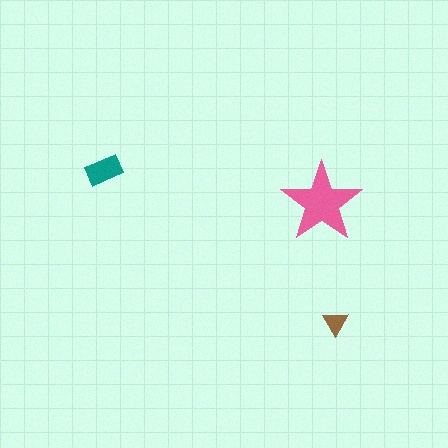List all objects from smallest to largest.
The brown triangle, the teal rectangle, the pink star.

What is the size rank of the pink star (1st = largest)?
1st.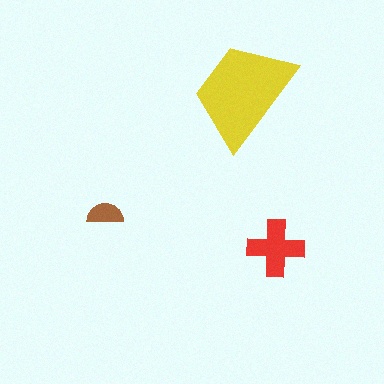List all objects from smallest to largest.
The brown semicircle, the red cross, the yellow trapezoid.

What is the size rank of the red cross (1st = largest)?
2nd.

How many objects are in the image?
There are 3 objects in the image.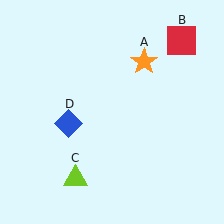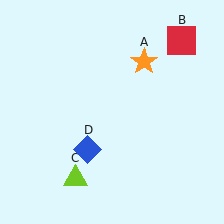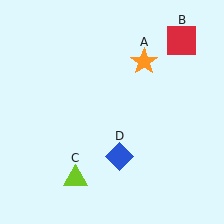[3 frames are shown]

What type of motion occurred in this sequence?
The blue diamond (object D) rotated counterclockwise around the center of the scene.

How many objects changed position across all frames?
1 object changed position: blue diamond (object D).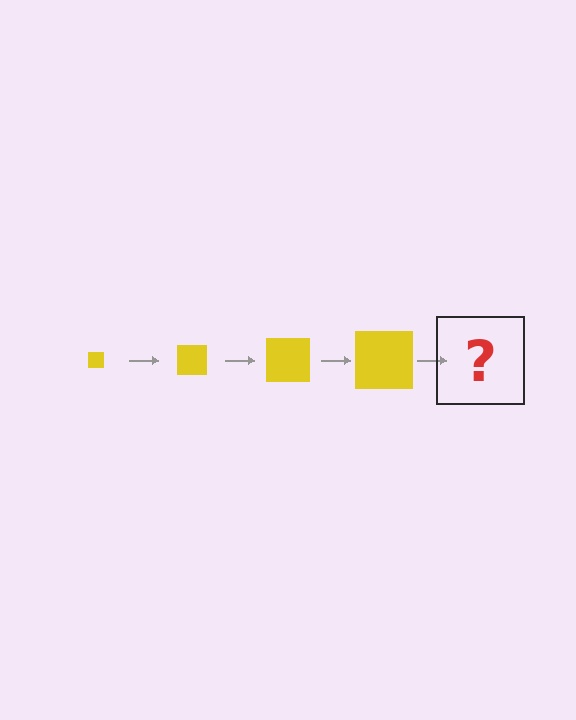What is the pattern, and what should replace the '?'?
The pattern is that the square gets progressively larger each step. The '?' should be a yellow square, larger than the previous one.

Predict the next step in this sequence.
The next step is a yellow square, larger than the previous one.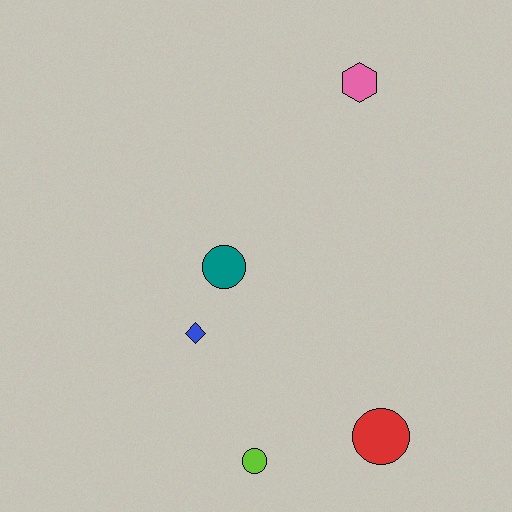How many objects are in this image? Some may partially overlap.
There are 5 objects.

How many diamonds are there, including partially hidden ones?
There is 1 diamond.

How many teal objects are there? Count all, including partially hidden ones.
There is 1 teal object.